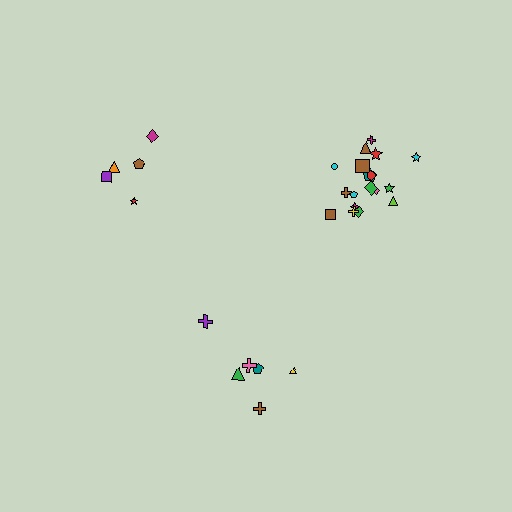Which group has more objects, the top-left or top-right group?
The top-right group.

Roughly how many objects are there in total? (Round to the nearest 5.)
Roughly 30 objects in total.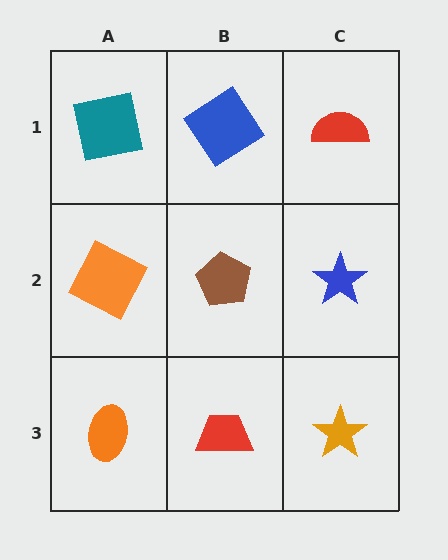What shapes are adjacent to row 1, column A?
An orange square (row 2, column A), a blue diamond (row 1, column B).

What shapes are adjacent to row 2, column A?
A teal square (row 1, column A), an orange ellipse (row 3, column A), a brown pentagon (row 2, column B).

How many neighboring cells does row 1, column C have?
2.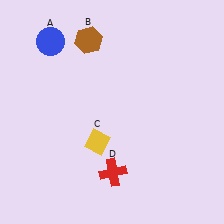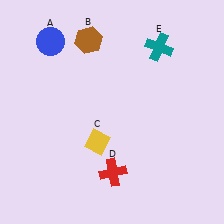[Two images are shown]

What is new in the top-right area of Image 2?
A teal cross (E) was added in the top-right area of Image 2.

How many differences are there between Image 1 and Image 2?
There is 1 difference between the two images.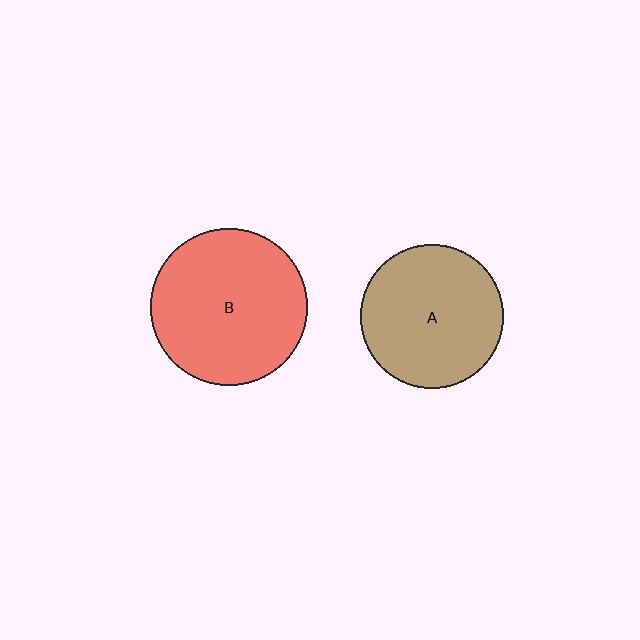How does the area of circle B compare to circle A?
Approximately 1.2 times.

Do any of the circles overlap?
No, none of the circles overlap.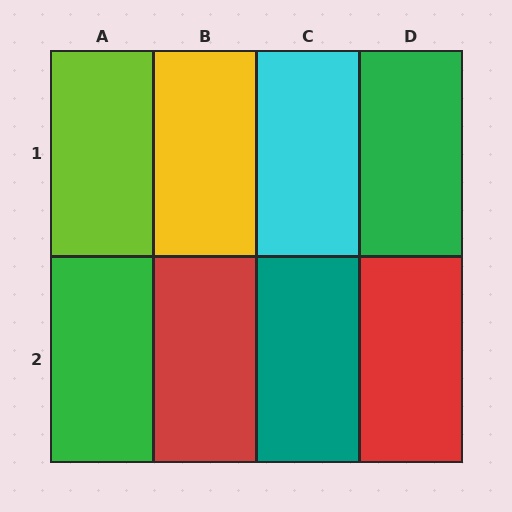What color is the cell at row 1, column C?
Cyan.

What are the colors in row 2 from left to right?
Green, red, teal, red.